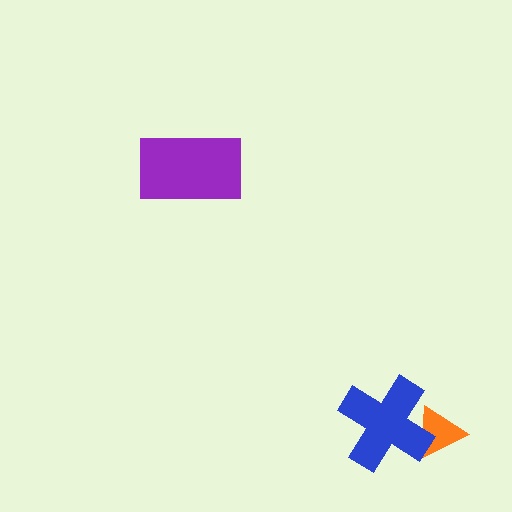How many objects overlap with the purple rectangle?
0 objects overlap with the purple rectangle.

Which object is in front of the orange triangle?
The blue cross is in front of the orange triangle.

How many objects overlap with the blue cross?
1 object overlaps with the blue cross.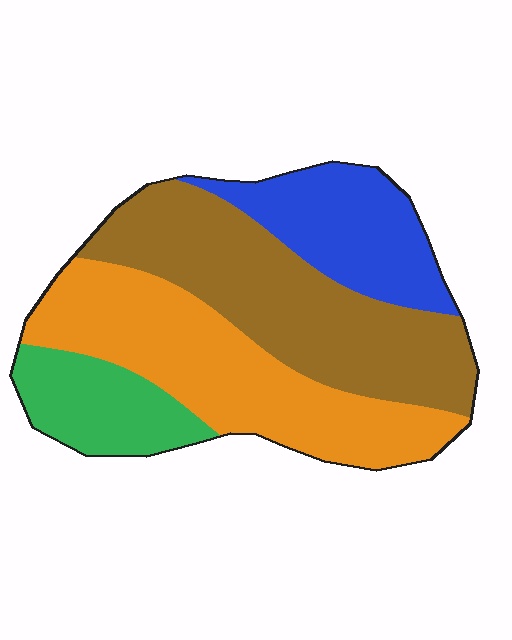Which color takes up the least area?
Green, at roughly 15%.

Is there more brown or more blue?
Brown.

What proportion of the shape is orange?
Orange covers roughly 35% of the shape.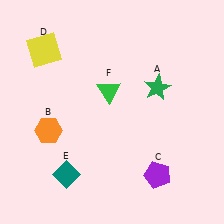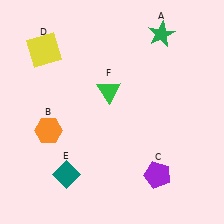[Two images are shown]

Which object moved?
The green star (A) moved up.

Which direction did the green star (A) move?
The green star (A) moved up.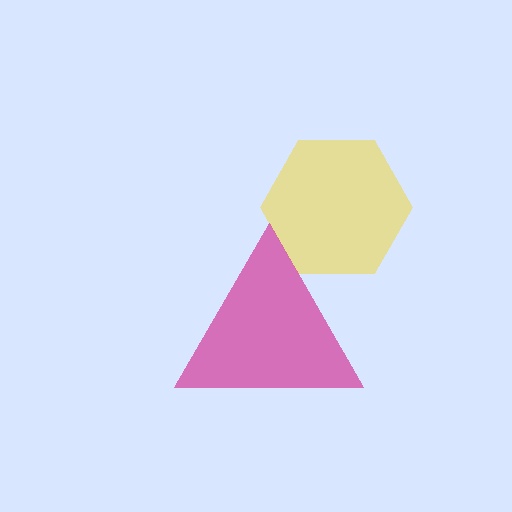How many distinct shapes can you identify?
There are 2 distinct shapes: a yellow hexagon, a magenta triangle.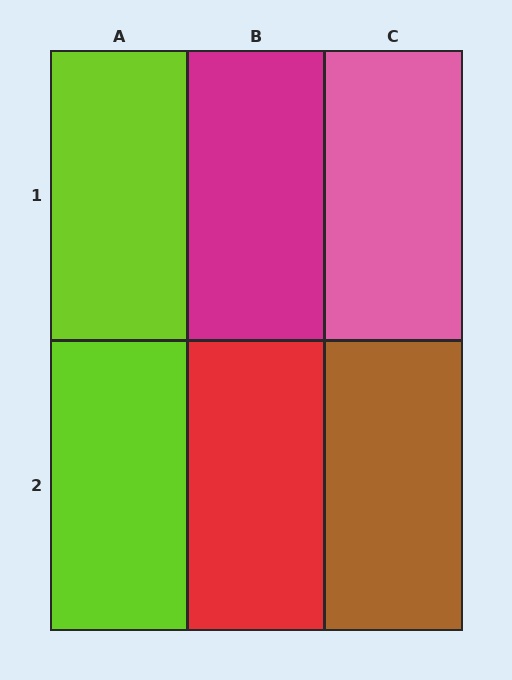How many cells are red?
1 cell is red.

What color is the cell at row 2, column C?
Brown.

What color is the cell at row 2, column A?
Lime.